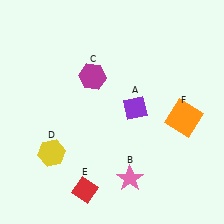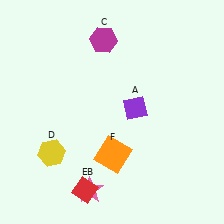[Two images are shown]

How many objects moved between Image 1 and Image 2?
3 objects moved between the two images.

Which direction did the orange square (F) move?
The orange square (F) moved left.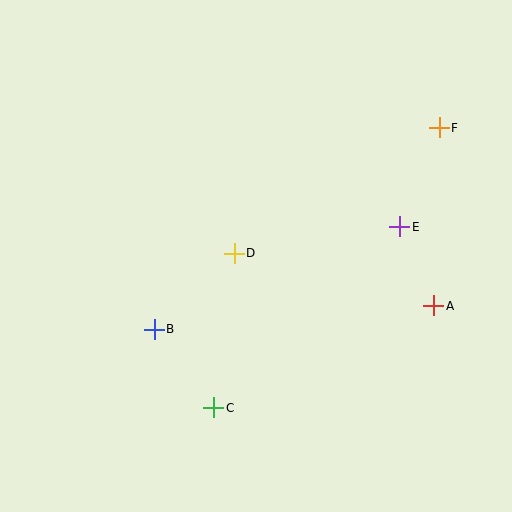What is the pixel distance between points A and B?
The distance between A and B is 280 pixels.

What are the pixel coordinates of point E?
Point E is at (400, 227).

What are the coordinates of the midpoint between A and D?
The midpoint between A and D is at (334, 280).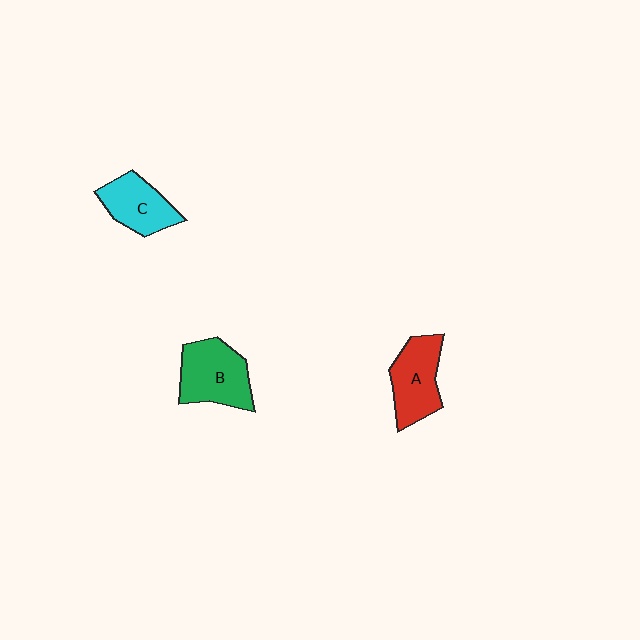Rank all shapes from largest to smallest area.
From largest to smallest: B (green), A (red), C (cyan).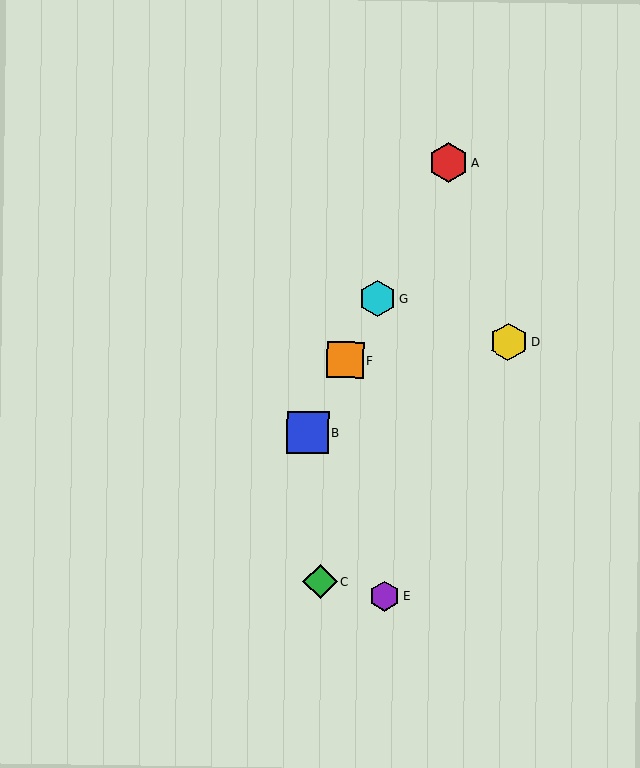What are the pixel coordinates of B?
Object B is at (308, 432).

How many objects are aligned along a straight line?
4 objects (A, B, F, G) are aligned along a straight line.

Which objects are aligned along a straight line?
Objects A, B, F, G are aligned along a straight line.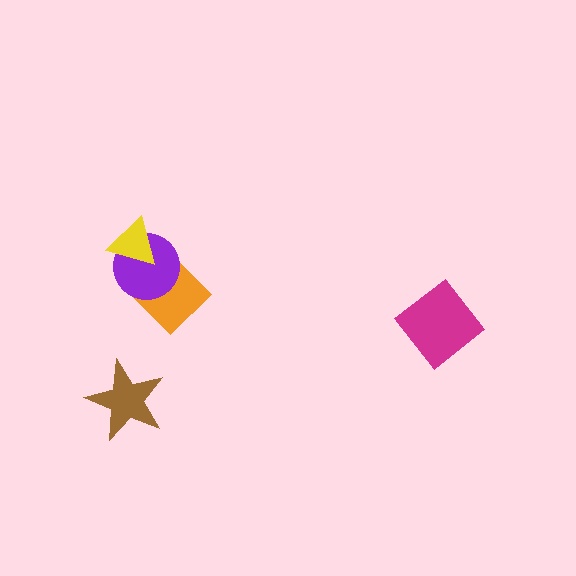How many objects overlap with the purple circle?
2 objects overlap with the purple circle.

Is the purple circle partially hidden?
Yes, it is partially covered by another shape.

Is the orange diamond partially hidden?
Yes, it is partially covered by another shape.